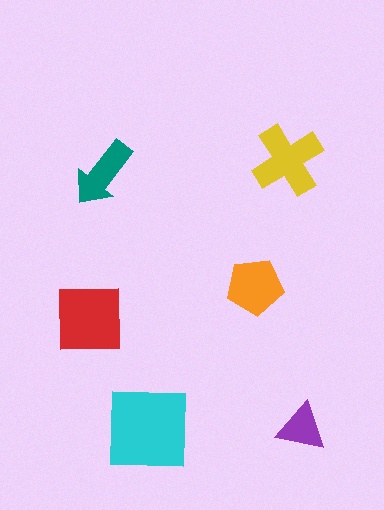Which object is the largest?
The cyan square.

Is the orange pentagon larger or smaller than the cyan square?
Smaller.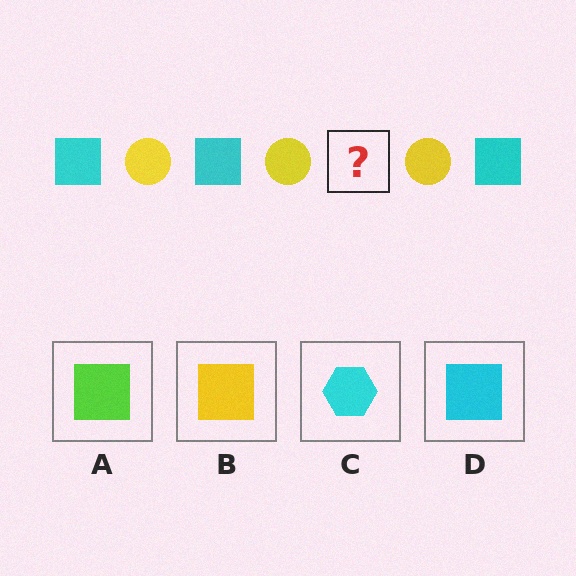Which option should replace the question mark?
Option D.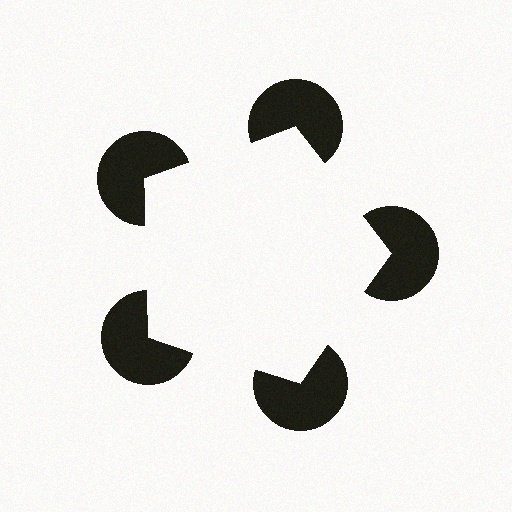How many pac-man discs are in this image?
There are 5 — one at each vertex of the illusory pentagon.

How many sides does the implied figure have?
5 sides.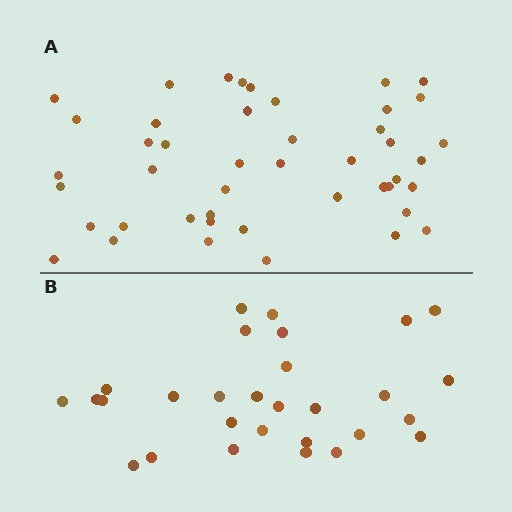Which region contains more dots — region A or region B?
Region A (the top region) has more dots.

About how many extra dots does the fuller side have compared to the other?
Region A has approximately 15 more dots than region B.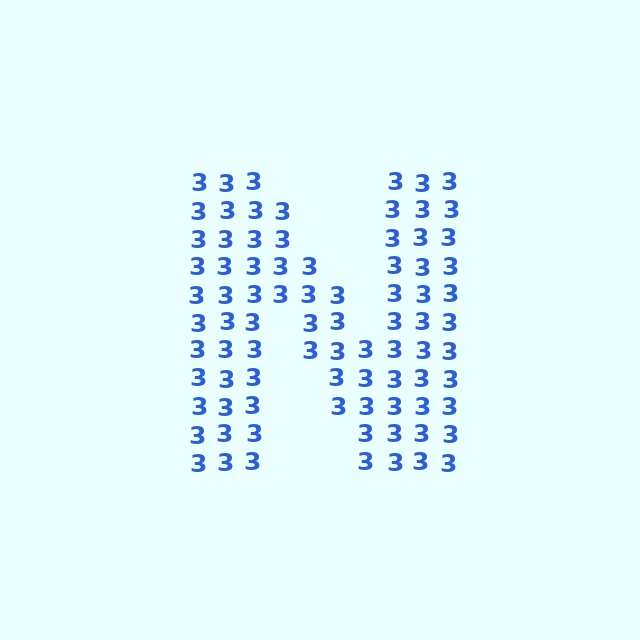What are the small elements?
The small elements are digit 3's.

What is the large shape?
The large shape is the letter N.